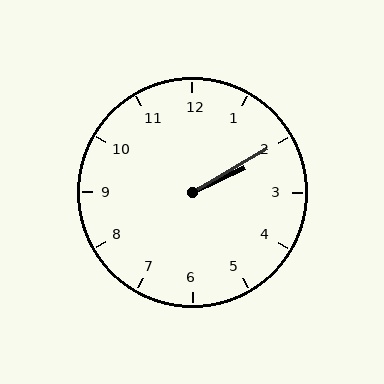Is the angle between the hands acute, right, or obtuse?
It is acute.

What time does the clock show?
2:10.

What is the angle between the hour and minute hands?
Approximately 5 degrees.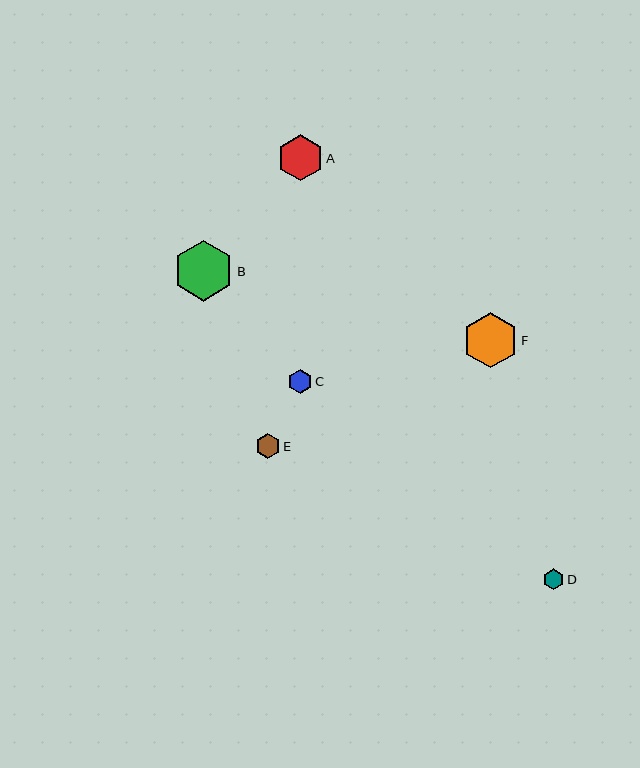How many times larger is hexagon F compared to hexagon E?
Hexagon F is approximately 2.3 times the size of hexagon E.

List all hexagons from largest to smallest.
From largest to smallest: B, F, A, E, C, D.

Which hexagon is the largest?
Hexagon B is the largest with a size of approximately 61 pixels.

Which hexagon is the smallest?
Hexagon D is the smallest with a size of approximately 21 pixels.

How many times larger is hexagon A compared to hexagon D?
Hexagon A is approximately 2.2 times the size of hexagon D.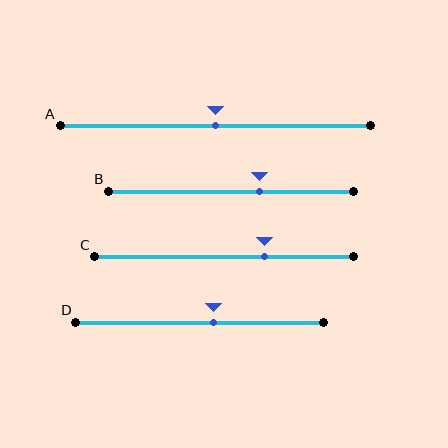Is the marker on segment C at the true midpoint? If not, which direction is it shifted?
No, the marker on segment C is shifted to the right by about 15% of the segment length.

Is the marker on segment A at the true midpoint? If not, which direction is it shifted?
Yes, the marker on segment A is at the true midpoint.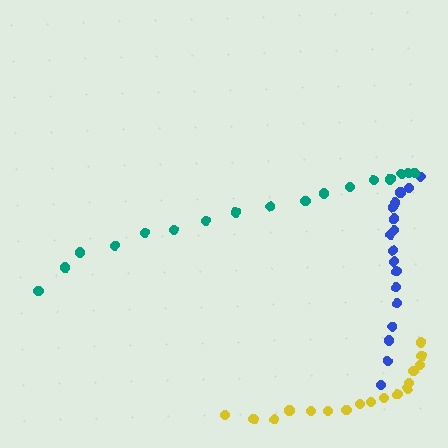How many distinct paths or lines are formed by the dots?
There are 3 distinct paths.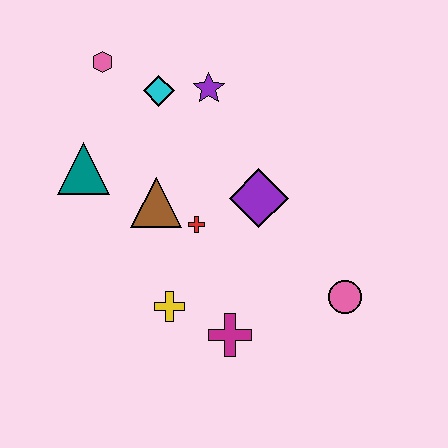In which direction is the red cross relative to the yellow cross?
The red cross is above the yellow cross.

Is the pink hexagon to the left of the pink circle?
Yes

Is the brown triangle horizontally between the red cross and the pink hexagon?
Yes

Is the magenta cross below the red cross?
Yes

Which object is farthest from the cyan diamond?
The pink circle is farthest from the cyan diamond.